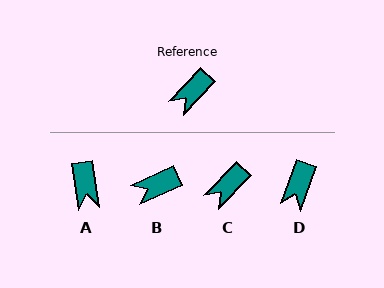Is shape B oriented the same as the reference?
No, it is off by about 22 degrees.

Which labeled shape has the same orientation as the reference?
C.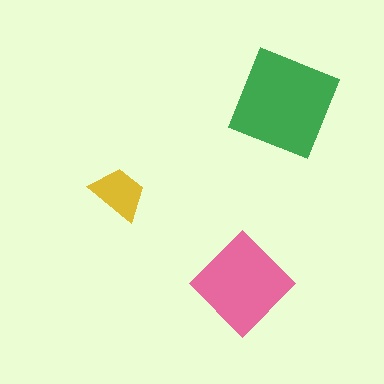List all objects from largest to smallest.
The green square, the pink diamond, the yellow trapezoid.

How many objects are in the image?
There are 3 objects in the image.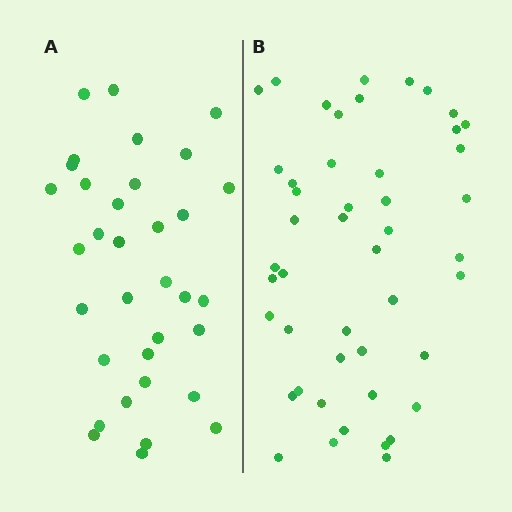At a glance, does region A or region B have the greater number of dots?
Region B (the right region) has more dots.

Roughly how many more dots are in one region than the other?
Region B has approximately 15 more dots than region A.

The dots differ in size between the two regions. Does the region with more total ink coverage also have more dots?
No. Region A has more total ink coverage because its dots are larger, but region B actually contains more individual dots. Total area can be misleading — the number of items is what matters here.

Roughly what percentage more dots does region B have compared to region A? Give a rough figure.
About 40% more.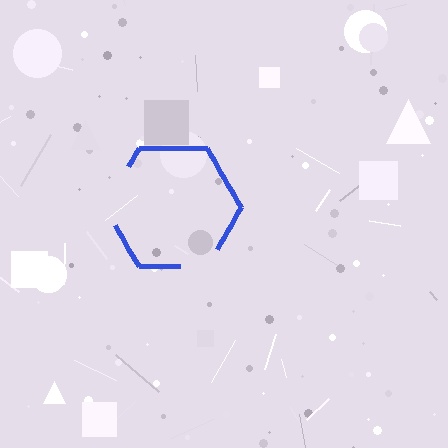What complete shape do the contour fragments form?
The contour fragments form a hexagon.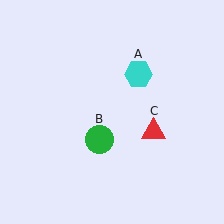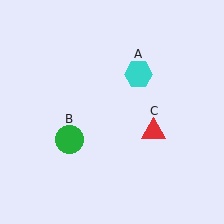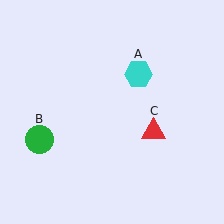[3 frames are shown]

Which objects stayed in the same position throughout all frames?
Cyan hexagon (object A) and red triangle (object C) remained stationary.